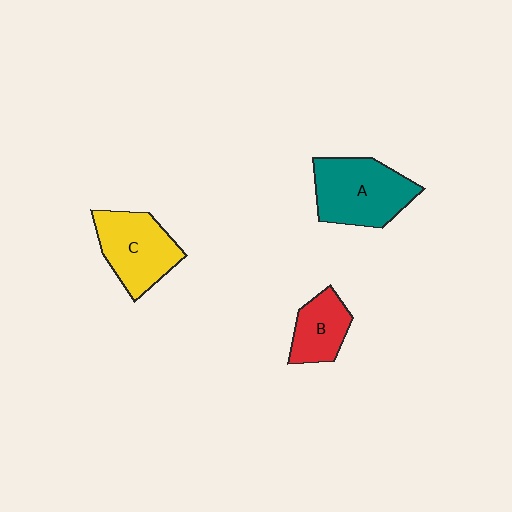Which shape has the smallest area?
Shape B (red).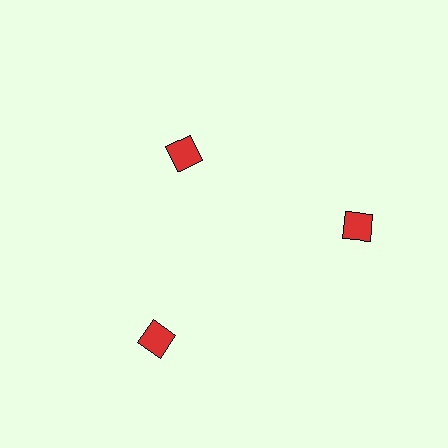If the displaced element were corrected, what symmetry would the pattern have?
It would have 3-fold rotational symmetry — the pattern would map onto itself every 120 degrees.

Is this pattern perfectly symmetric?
No. The 3 red diamonds are arranged in a ring, but one element near the 11 o'clock position is pulled inward toward the center, breaking the 3-fold rotational symmetry.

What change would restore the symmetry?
The symmetry would be restored by moving it outward, back onto the ring so that all 3 diamonds sit at equal angles and equal distance from the center.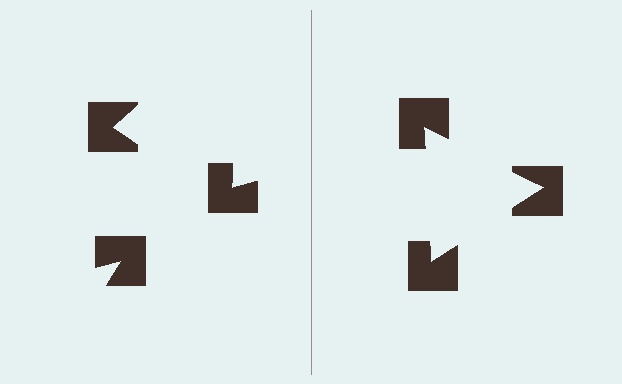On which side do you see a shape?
An illusory triangle appears on the right side. On the left side the wedge cuts are rotated, so no coherent shape forms.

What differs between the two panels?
The notched squares are positioned identically on both sides; only the wedge orientations differ. On the right they align to a triangle; on the left they are misaligned.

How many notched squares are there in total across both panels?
6 — 3 on each side.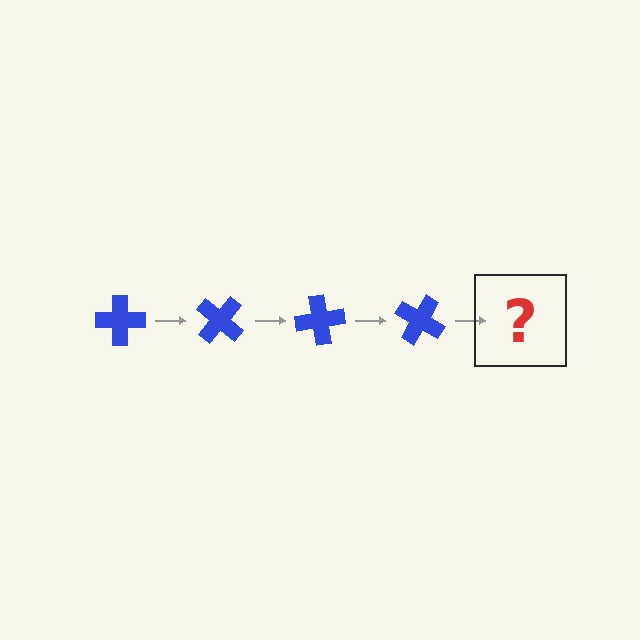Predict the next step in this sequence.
The next step is a blue cross rotated 160 degrees.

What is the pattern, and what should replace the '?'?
The pattern is that the cross rotates 40 degrees each step. The '?' should be a blue cross rotated 160 degrees.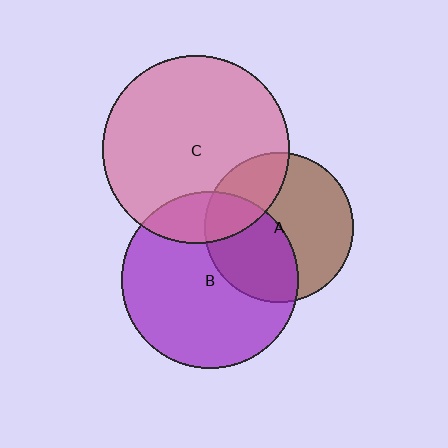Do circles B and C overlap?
Yes.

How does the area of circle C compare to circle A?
Approximately 1.6 times.